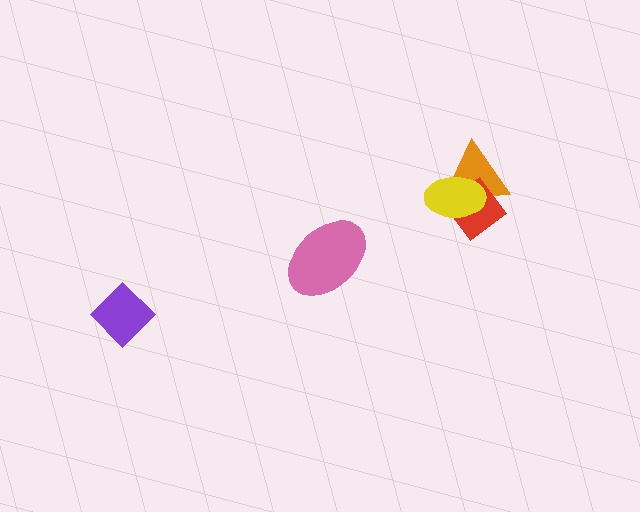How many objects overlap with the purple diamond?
0 objects overlap with the purple diamond.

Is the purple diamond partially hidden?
No, no other shape covers it.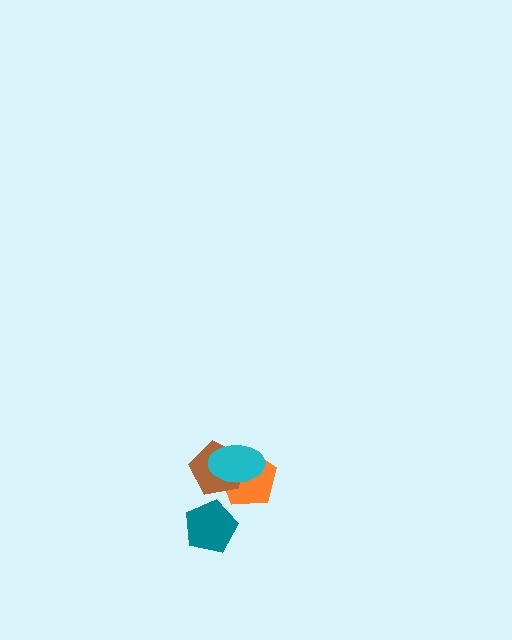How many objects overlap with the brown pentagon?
2 objects overlap with the brown pentagon.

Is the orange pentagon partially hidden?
Yes, it is partially covered by another shape.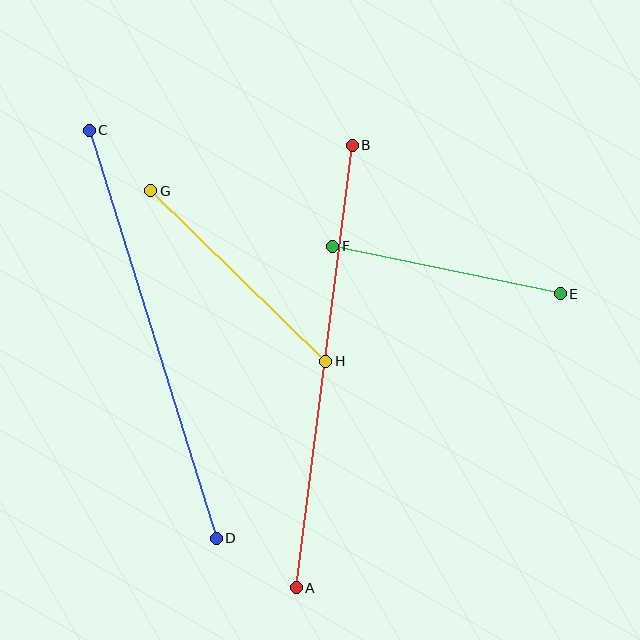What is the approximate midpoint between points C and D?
The midpoint is at approximately (153, 334) pixels.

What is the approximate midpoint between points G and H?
The midpoint is at approximately (238, 276) pixels.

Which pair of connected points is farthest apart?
Points A and B are farthest apart.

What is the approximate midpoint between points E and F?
The midpoint is at approximately (447, 270) pixels.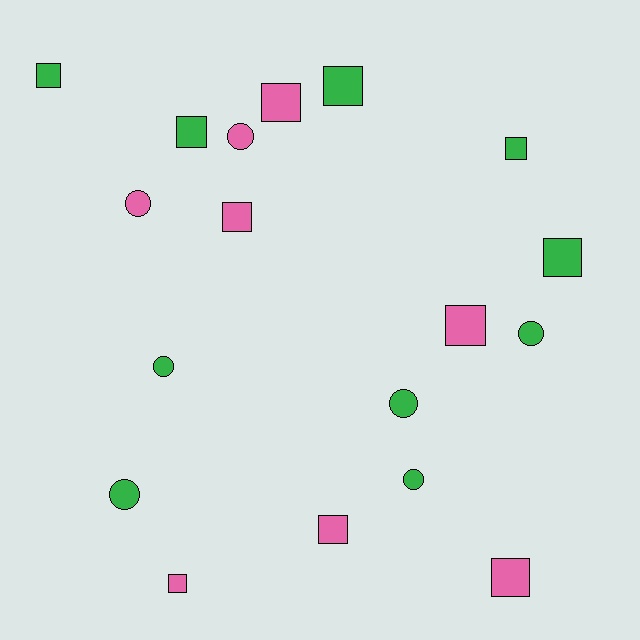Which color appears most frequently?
Green, with 10 objects.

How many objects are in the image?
There are 18 objects.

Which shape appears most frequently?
Square, with 11 objects.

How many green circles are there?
There are 5 green circles.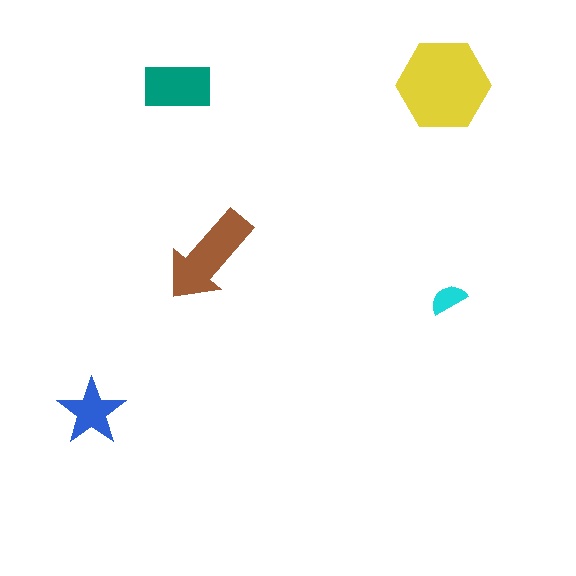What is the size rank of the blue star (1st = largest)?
4th.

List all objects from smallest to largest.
The cyan semicircle, the blue star, the teal rectangle, the brown arrow, the yellow hexagon.